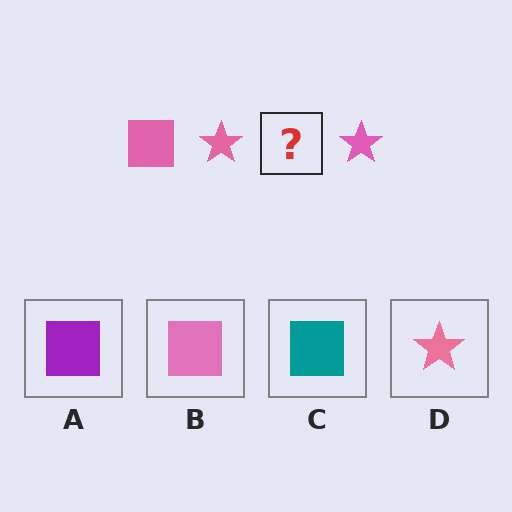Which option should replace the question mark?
Option B.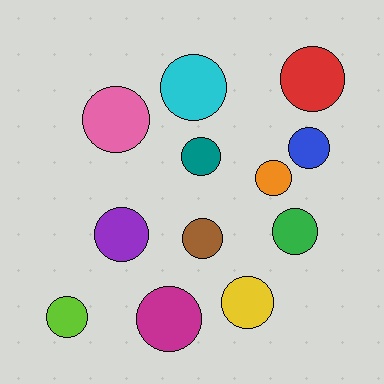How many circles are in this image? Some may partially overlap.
There are 12 circles.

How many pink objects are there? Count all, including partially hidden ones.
There is 1 pink object.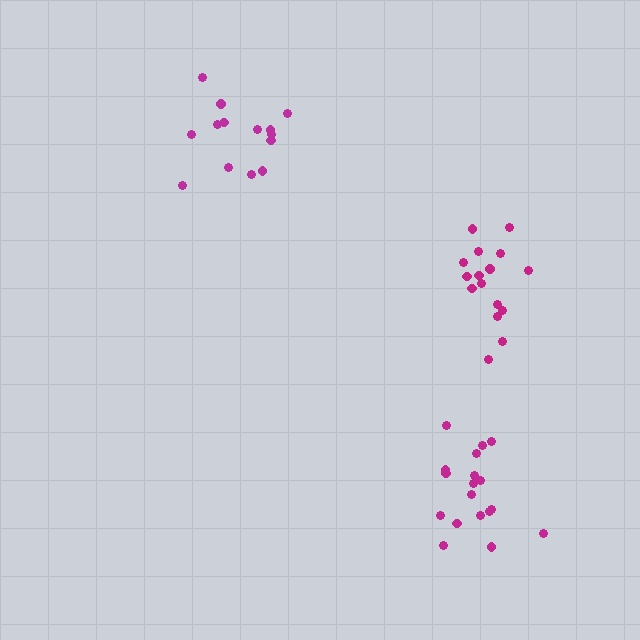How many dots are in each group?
Group 1: 18 dots, Group 2: 14 dots, Group 3: 16 dots (48 total).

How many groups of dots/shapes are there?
There are 3 groups.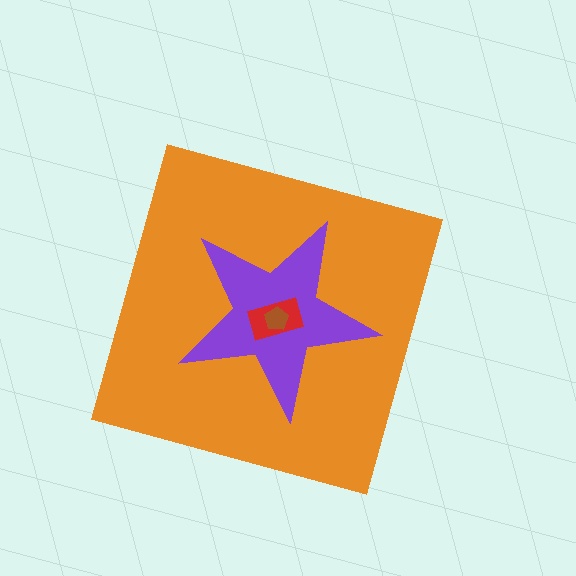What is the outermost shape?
The orange diamond.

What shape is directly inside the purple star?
The red rectangle.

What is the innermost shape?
The brown pentagon.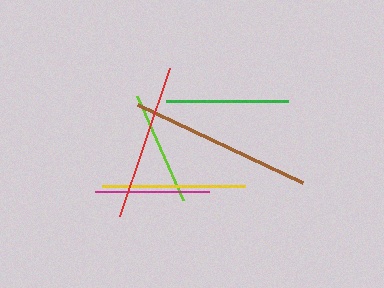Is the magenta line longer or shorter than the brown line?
The brown line is longer than the magenta line.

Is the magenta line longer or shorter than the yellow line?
The yellow line is longer than the magenta line.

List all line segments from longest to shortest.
From longest to shortest: brown, red, yellow, green, magenta, lime.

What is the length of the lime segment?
The lime segment is approximately 114 pixels long.